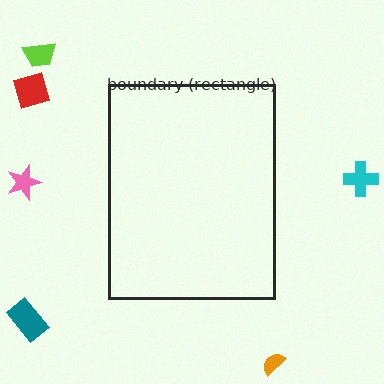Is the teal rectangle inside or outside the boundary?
Outside.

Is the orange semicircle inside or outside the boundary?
Outside.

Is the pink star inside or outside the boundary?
Outside.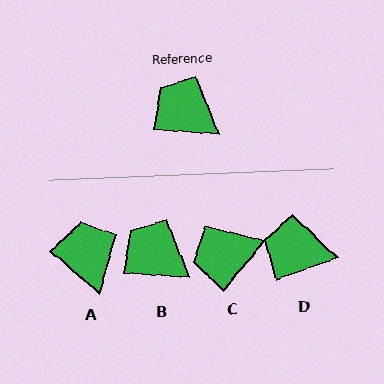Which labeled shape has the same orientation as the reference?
B.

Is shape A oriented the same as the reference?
No, it is off by about 38 degrees.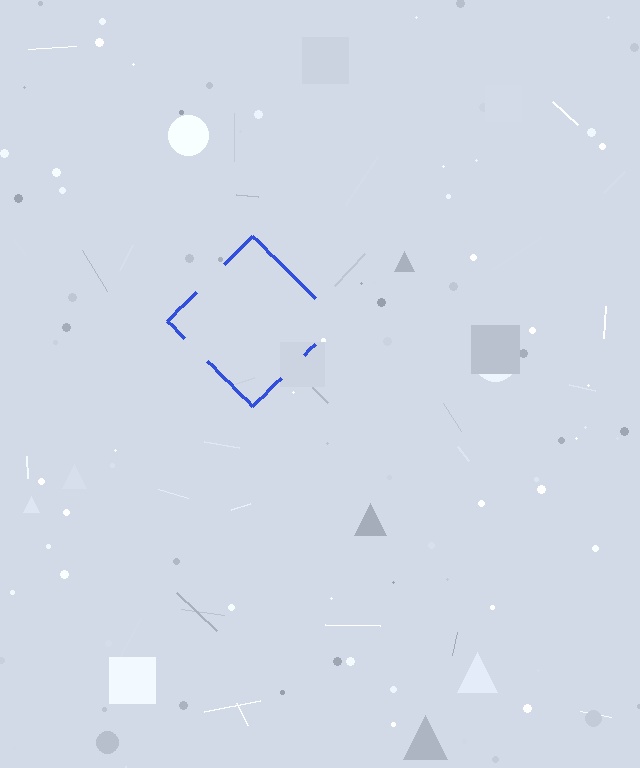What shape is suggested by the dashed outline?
The dashed outline suggests a diamond.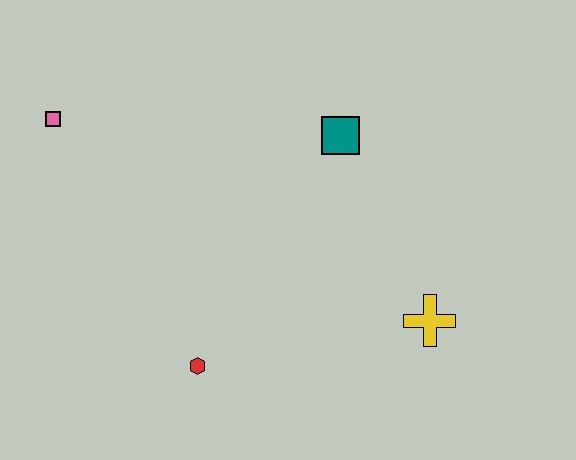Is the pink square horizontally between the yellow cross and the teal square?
No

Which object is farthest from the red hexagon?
The pink square is farthest from the red hexagon.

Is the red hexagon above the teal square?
No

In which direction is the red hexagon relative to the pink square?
The red hexagon is below the pink square.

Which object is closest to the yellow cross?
The teal square is closest to the yellow cross.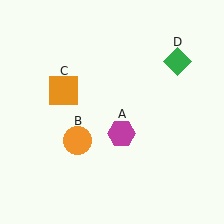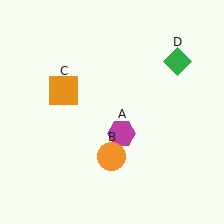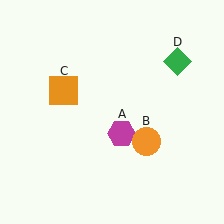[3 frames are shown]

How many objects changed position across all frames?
1 object changed position: orange circle (object B).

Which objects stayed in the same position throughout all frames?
Magenta hexagon (object A) and orange square (object C) and green diamond (object D) remained stationary.